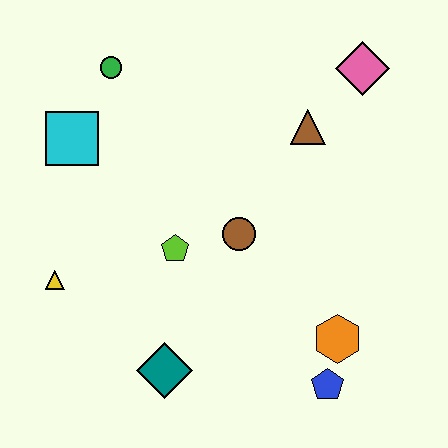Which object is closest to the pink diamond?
The brown triangle is closest to the pink diamond.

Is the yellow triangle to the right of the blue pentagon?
No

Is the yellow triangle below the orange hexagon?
No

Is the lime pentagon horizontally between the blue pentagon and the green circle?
Yes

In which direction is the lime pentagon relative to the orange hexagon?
The lime pentagon is to the left of the orange hexagon.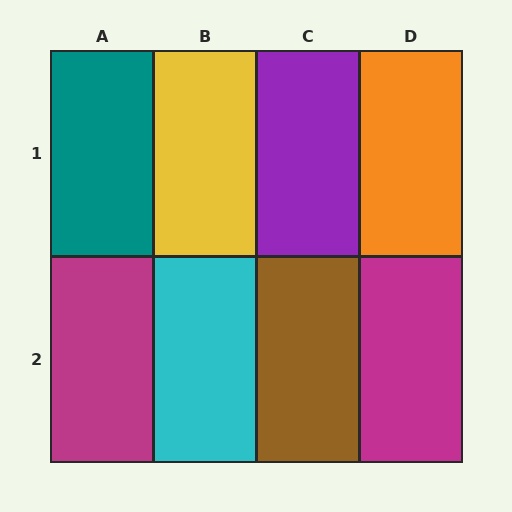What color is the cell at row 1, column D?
Orange.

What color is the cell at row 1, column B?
Yellow.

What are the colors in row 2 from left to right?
Magenta, cyan, brown, magenta.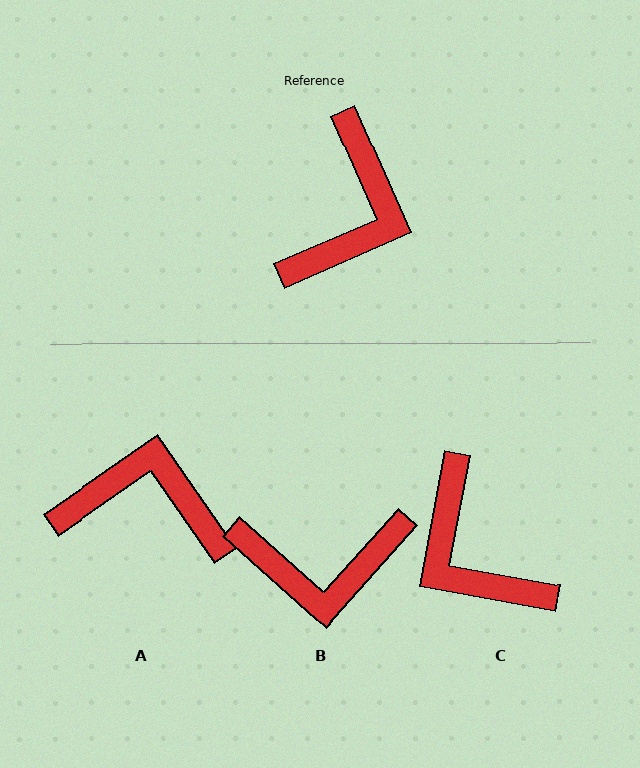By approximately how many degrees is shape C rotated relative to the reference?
Approximately 124 degrees clockwise.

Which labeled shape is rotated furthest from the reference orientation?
C, about 124 degrees away.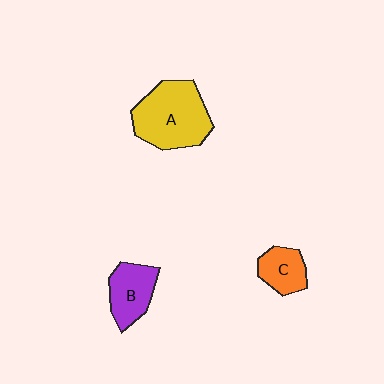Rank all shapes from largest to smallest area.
From largest to smallest: A (yellow), B (purple), C (orange).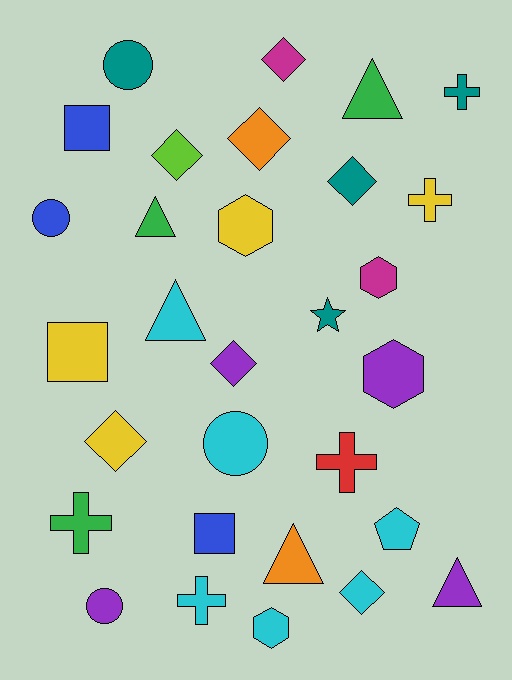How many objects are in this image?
There are 30 objects.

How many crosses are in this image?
There are 5 crosses.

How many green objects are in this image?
There are 3 green objects.